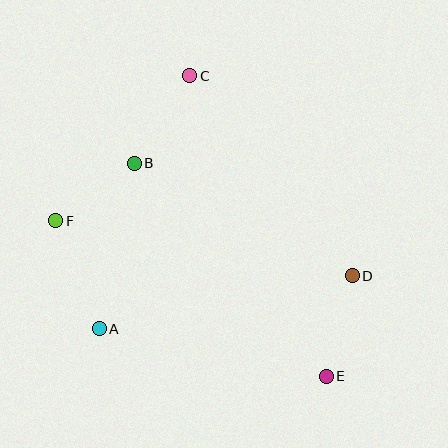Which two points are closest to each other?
Points B and F are closest to each other.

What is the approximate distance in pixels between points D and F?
The distance between D and F is approximately 301 pixels.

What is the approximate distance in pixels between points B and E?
The distance between B and E is approximately 287 pixels.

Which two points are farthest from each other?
Points C and E are farthest from each other.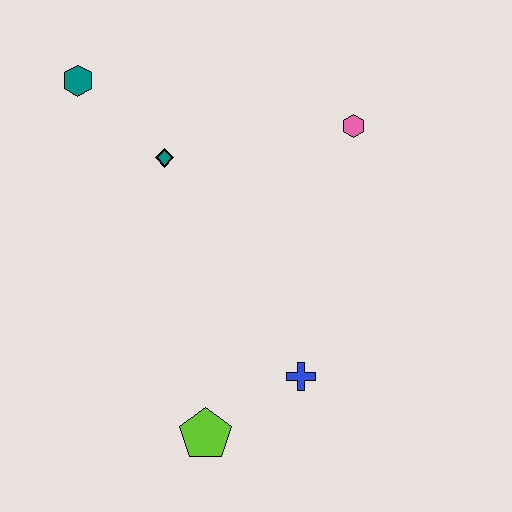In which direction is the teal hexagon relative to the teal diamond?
The teal hexagon is to the left of the teal diamond.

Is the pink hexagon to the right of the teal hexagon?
Yes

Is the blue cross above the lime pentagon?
Yes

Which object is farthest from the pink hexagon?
The lime pentagon is farthest from the pink hexagon.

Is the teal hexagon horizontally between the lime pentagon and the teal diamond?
No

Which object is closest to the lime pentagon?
The blue cross is closest to the lime pentagon.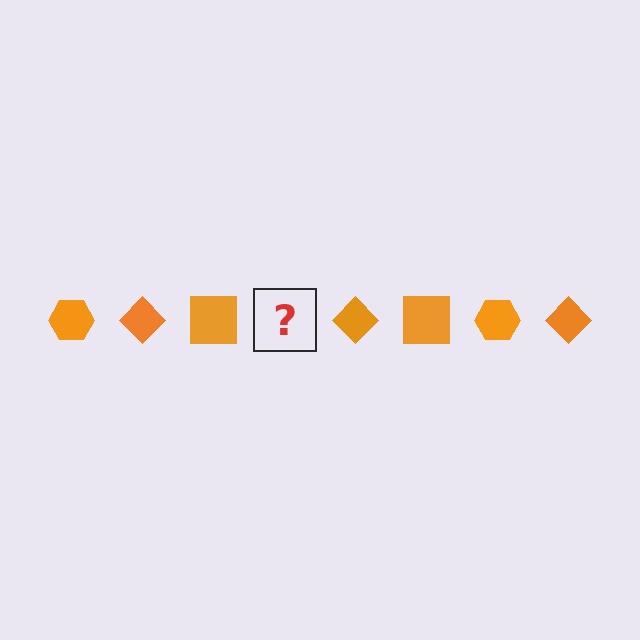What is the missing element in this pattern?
The missing element is an orange hexagon.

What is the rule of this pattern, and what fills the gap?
The rule is that the pattern cycles through hexagon, diamond, square shapes in orange. The gap should be filled with an orange hexagon.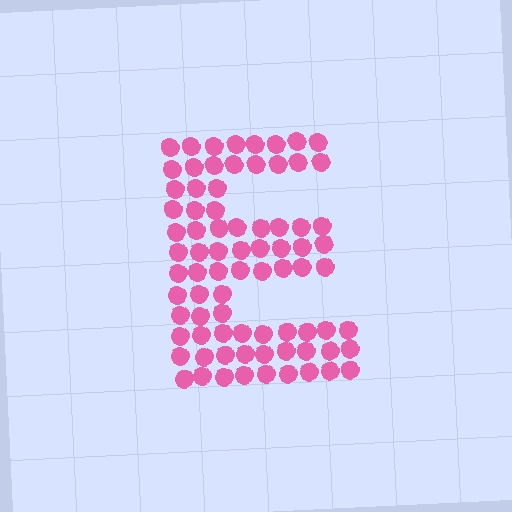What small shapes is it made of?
It is made of small circles.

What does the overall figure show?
The overall figure shows the letter E.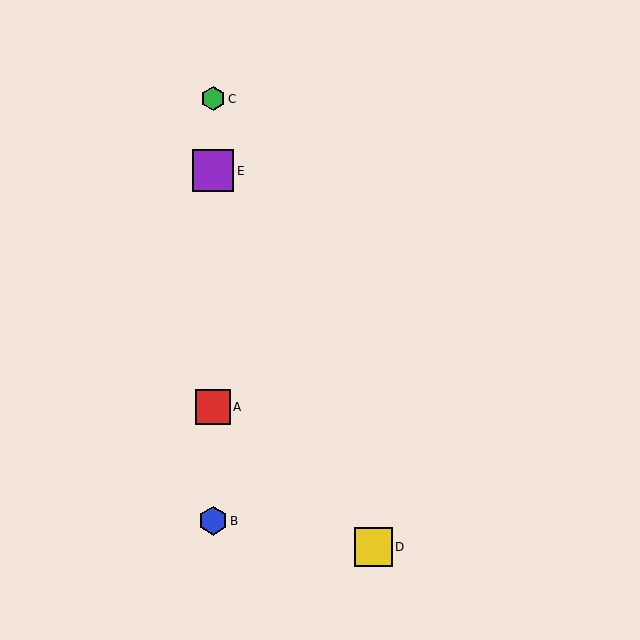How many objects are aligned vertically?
4 objects (A, B, C, E) are aligned vertically.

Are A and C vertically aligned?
Yes, both are at x≈213.